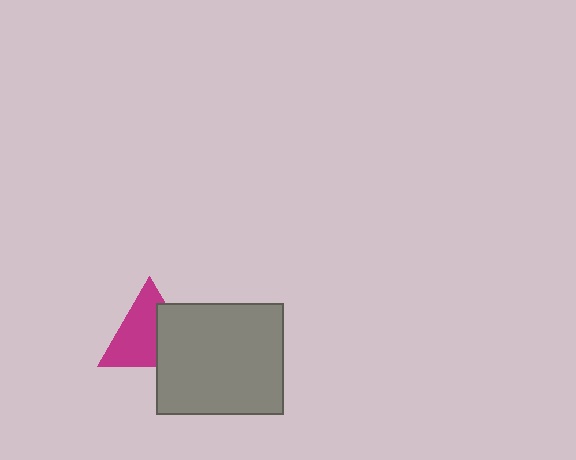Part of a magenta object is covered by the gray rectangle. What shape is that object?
It is a triangle.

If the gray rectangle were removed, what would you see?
You would see the complete magenta triangle.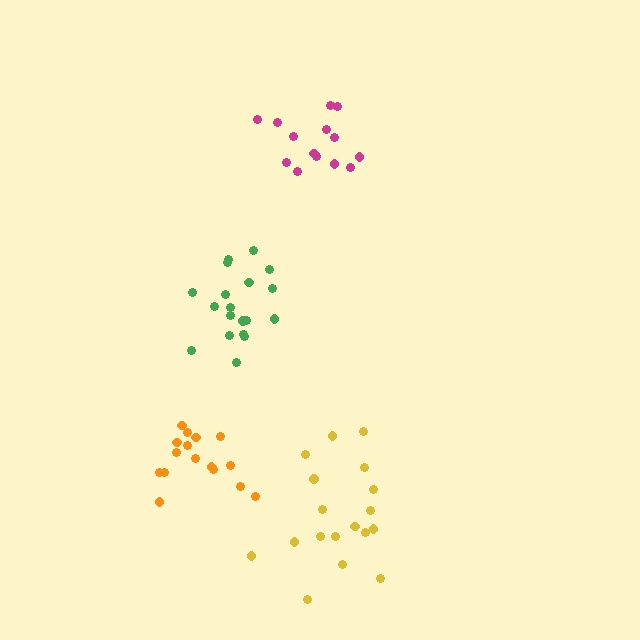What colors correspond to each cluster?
The clusters are colored: yellow, magenta, green, orange.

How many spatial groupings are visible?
There are 4 spatial groupings.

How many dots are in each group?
Group 1: 18 dots, Group 2: 14 dots, Group 3: 19 dots, Group 4: 16 dots (67 total).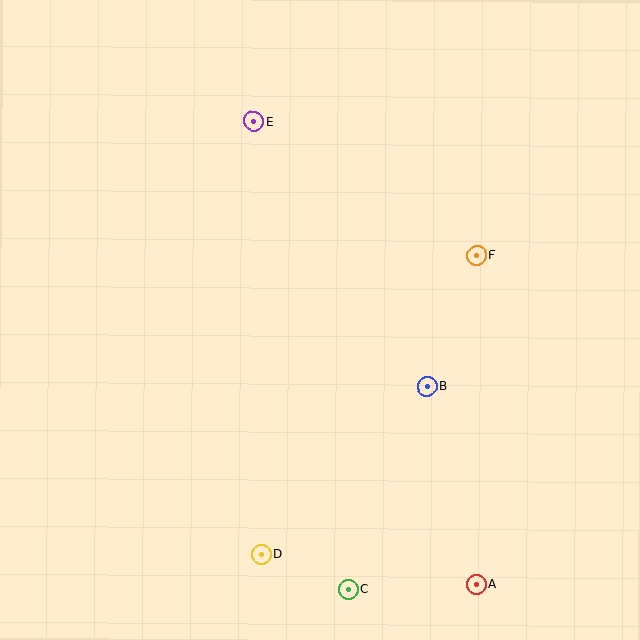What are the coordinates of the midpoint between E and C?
The midpoint between E and C is at (301, 355).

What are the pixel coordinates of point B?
Point B is at (427, 386).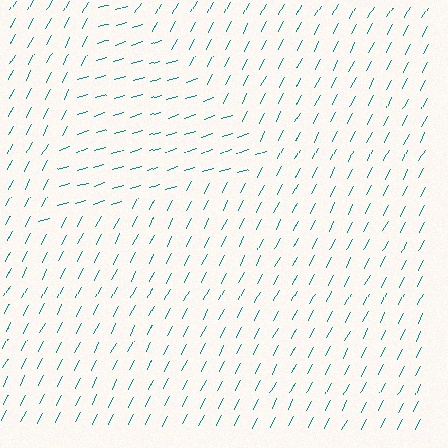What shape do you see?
I see a triangle.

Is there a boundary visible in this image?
Yes, there is a texture boundary formed by a change in line orientation.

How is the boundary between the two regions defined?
The boundary is defined purely by a change in line orientation (approximately 45 degrees difference). All lines are the same color and thickness.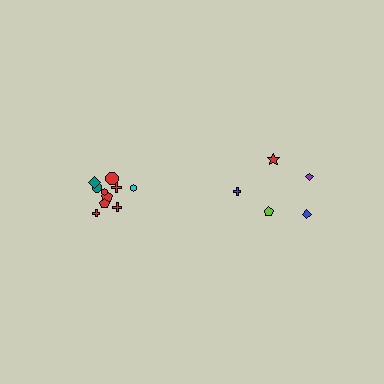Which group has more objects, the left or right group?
The left group.